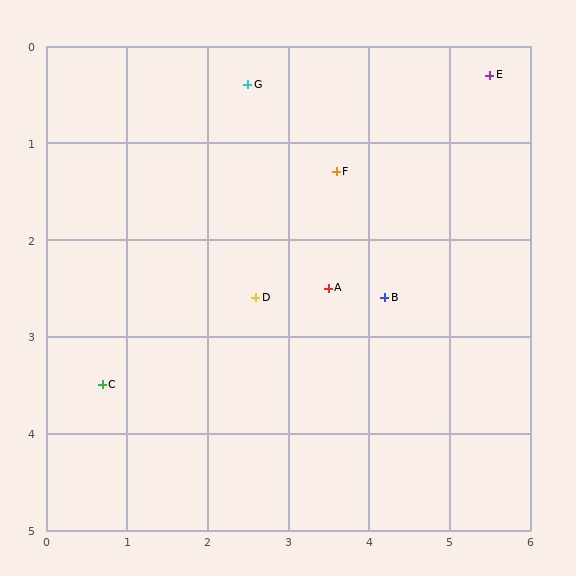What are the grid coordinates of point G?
Point G is at approximately (2.5, 0.4).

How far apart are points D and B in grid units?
Points D and B are about 1.6 grid units apart.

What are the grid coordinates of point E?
Point E is at approximately (5.5, 0.3).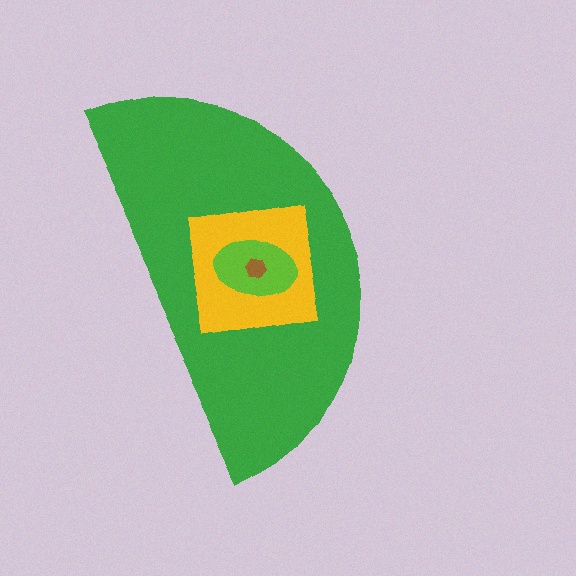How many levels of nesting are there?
4.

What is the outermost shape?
The green semicircle.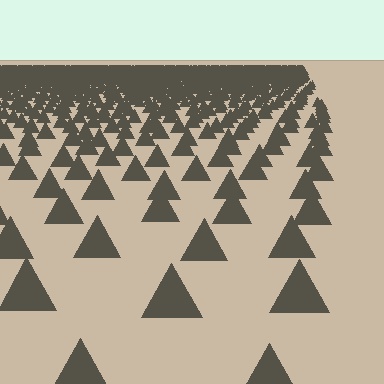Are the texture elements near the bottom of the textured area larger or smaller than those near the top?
Larger. Near the bottom, elements are closer to the viewer and appear at a bigger on-screen size.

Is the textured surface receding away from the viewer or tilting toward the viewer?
The surface is receding away from the viewer. Texture elements get smaller and denser toward the top.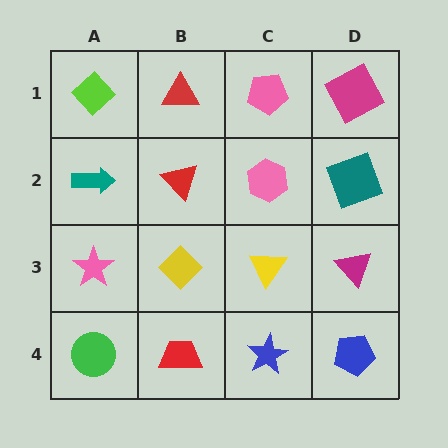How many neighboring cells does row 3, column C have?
4.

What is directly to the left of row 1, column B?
A lime diamond.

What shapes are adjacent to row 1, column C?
A pink hexagon (row 2, column C), a red triangle (row 1, column B), a magenta square (row 1, column D).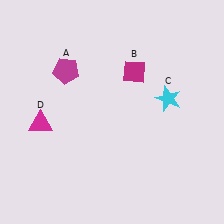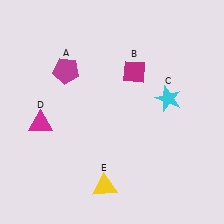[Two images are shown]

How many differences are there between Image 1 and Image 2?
There is 1 difference between the two images.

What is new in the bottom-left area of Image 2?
A yellow triangle (E) was added in the bottom-left area of Image 2.